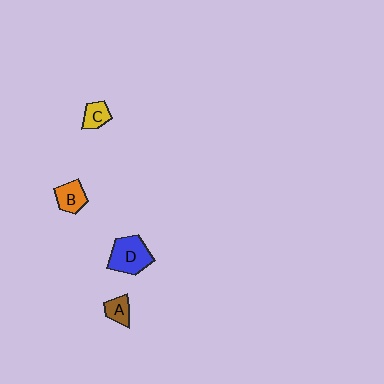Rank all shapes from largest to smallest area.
From largest to smallest: D (blue), B (orange), C (yellow), A (brown).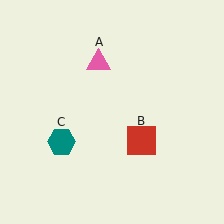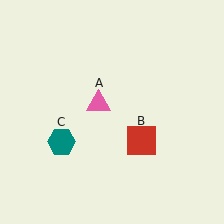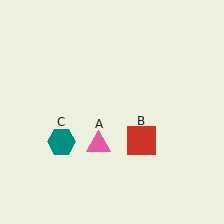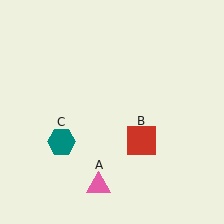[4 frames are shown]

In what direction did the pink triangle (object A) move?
The pink triangle (object A) moved down.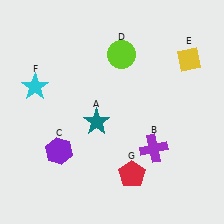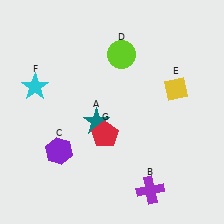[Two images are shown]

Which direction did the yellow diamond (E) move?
The yellow diamond (E) moved down.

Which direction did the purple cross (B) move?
The purple cross (B) moved down.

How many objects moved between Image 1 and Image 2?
3 objects moved between the two images.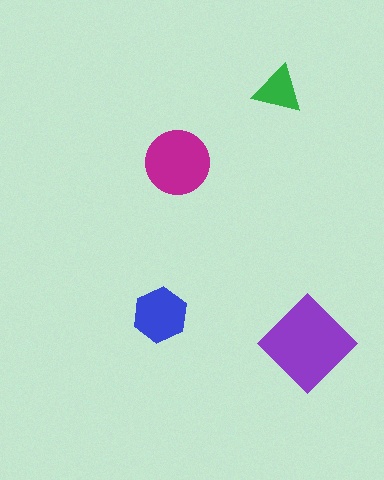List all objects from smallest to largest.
The green triangle, the blue hexagon, the magenta circle, the purple diamond.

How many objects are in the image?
There are 4 objects in the image.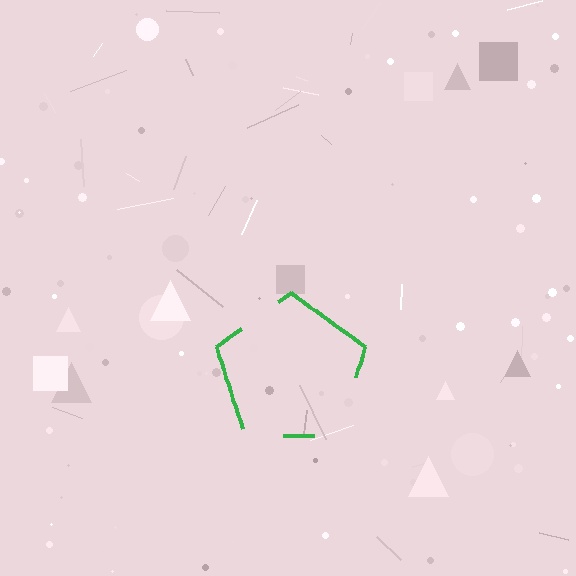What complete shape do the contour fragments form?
The contour fragments form a pentagon.